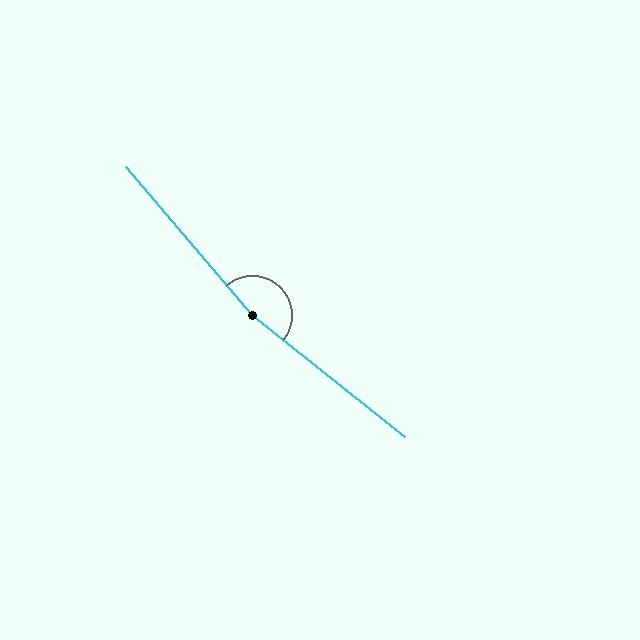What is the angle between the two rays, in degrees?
Approximately 169 degrees.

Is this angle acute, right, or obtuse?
It is obtuse.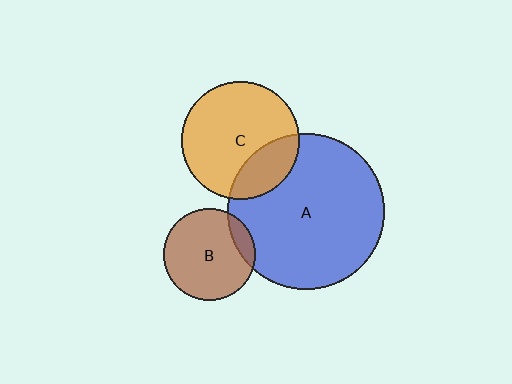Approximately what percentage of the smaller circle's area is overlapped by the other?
Approximately 10%.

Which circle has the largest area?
Circle A (blue).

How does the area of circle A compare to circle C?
Approximately 1.8 times.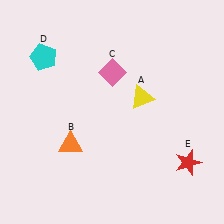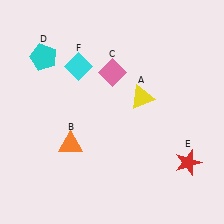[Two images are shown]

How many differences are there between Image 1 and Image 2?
There is 1 difference between the two images.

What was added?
A cyan diamond (F) was added in Image 2.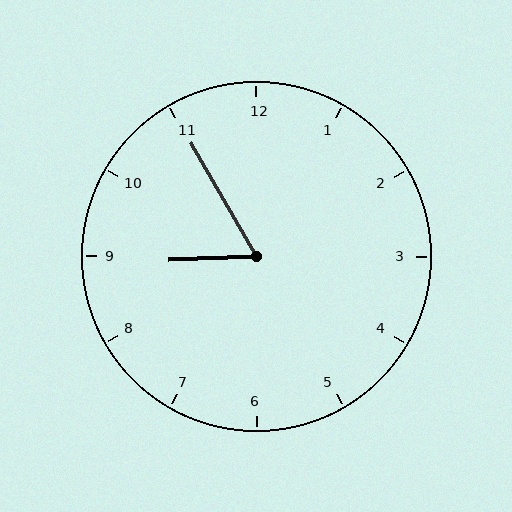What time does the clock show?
8:55.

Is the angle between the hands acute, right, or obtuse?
It is acute.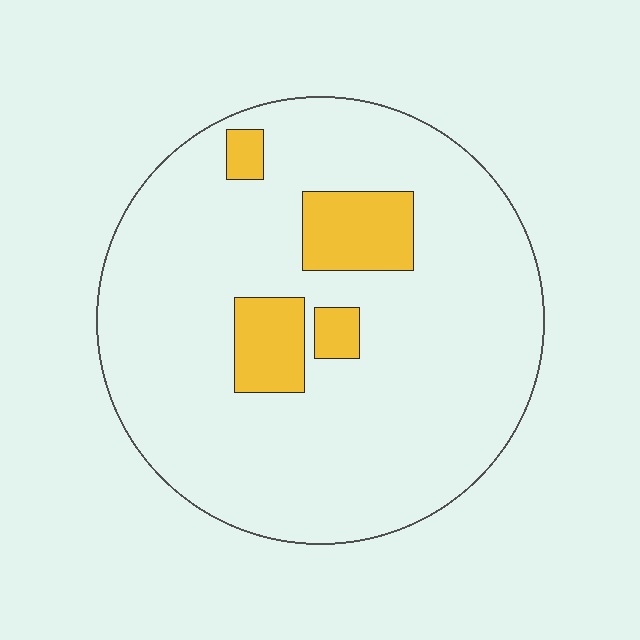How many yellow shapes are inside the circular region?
4.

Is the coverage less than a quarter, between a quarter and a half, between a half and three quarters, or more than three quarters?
Less than a quarter.